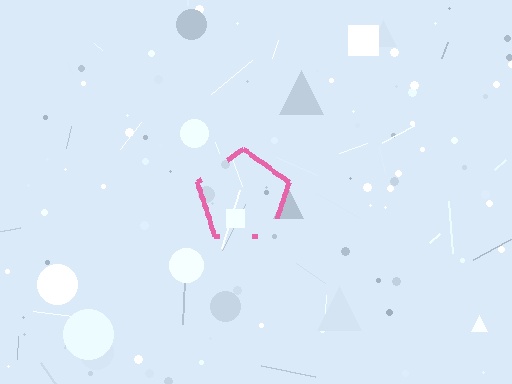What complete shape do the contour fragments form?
The contour fragments form a pentagon.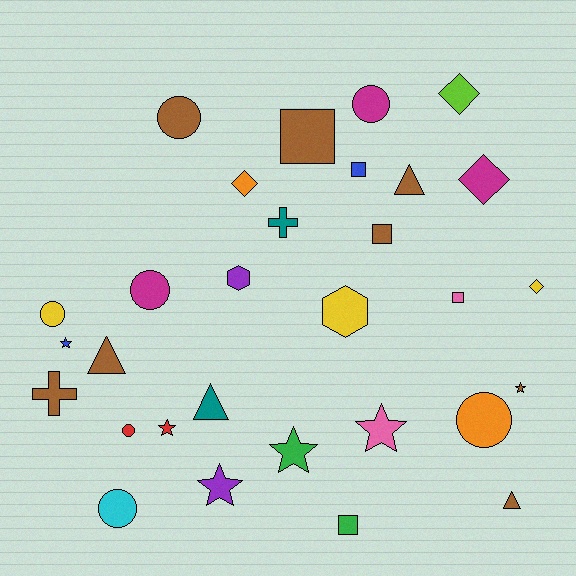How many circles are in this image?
There are 7 circles.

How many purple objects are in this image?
There are 2 purple objects.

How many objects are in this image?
There are 30 objects.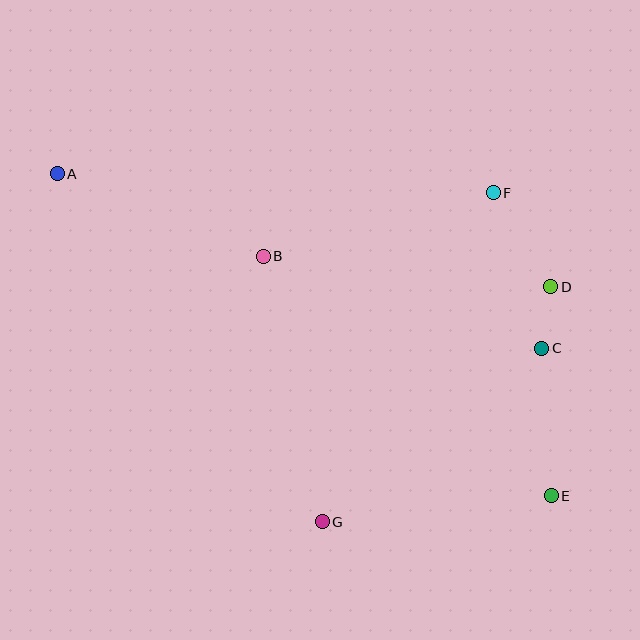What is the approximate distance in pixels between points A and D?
The distance between A and D is approximately 506 pixels.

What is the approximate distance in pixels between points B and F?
The distance between B and F is approximately 238 pixels.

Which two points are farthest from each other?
Points A and E are farthest from each other.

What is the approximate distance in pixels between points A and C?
The distance between A and C is approximately 515 pixels.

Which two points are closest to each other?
Points C and D are closest to each other.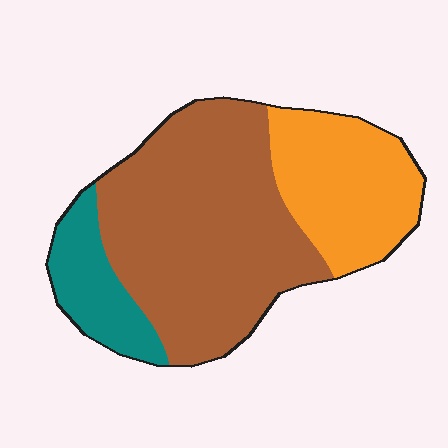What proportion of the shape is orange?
Orange covers roughly 25% of the shape.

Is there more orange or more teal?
Orange.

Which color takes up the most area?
Brown, at roughly 60%.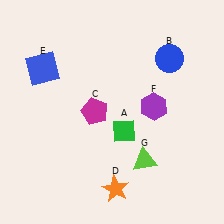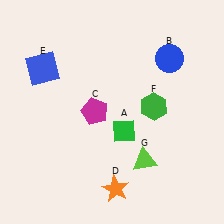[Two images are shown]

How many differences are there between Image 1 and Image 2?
There is 1 difference between the two images.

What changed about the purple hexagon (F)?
In Image 1, F is purple. In Image 2, it changed to green.